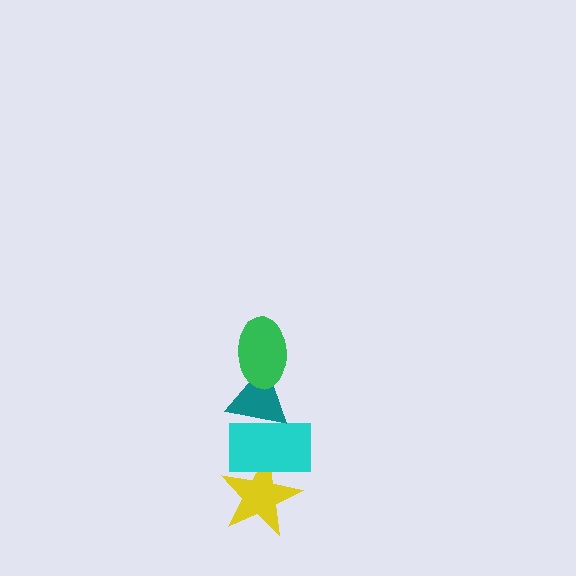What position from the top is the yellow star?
The yellow star is 4th from the top.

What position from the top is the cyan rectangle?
The cyan rectangle is 3rd from the top.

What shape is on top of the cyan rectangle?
The teal triangle is on top of the cyan rectangle.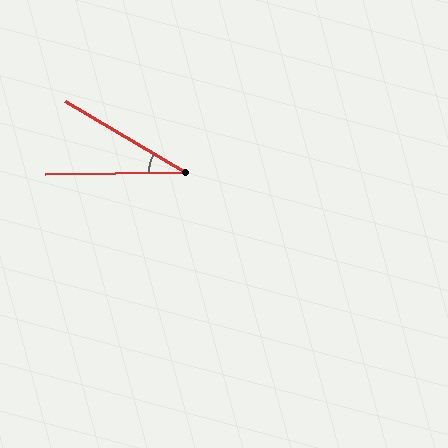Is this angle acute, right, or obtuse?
It is acute.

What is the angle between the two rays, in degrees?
Approximately 32 degrees.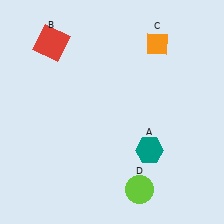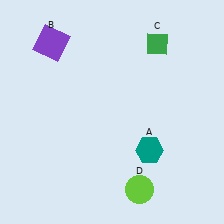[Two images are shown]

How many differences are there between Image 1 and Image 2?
There are 2 differences between the two images.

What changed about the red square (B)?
In Image 1, B is red. In Image 2, it changed to purple.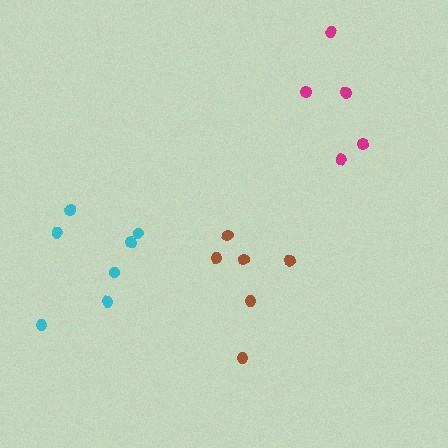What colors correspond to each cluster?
The clusters are colored: brown, cyan, magenta.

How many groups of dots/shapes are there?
There are 3 groups.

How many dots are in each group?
Group 1: 6 dots, Group 2: 7 dots, Group 3: 5 dots (18 total).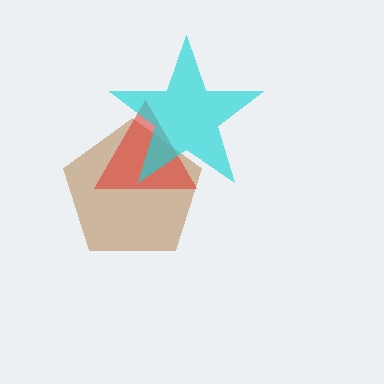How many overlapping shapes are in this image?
There are 3 overlapping shapes in the image.